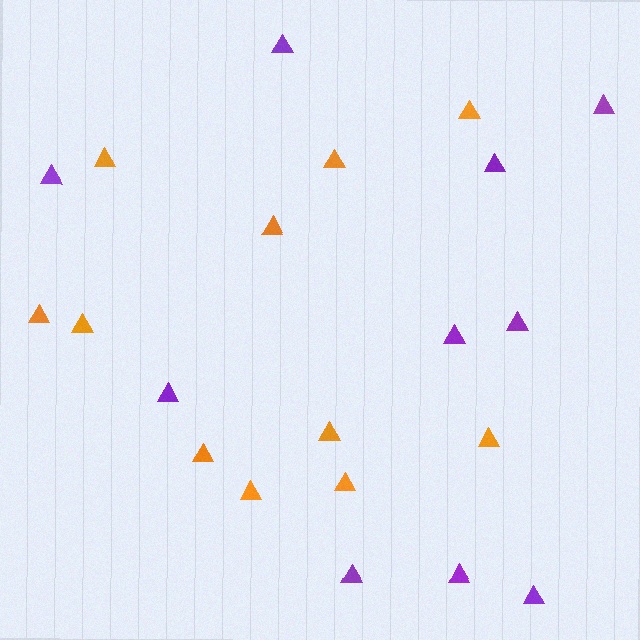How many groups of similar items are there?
There are 2 groups: one group of orange triangles (11) and one group of purple triangles (10).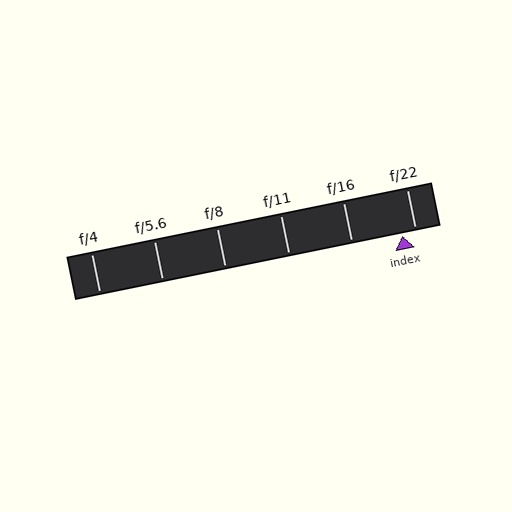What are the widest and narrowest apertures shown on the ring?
The widest aperture shown is f/4 and the narrowest is f/22.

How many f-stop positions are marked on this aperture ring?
There are 6 f-stop positions marked.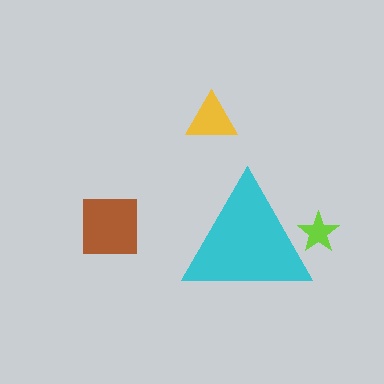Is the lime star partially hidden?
Yes, the lime star is partially hidden behind the cyan triangle.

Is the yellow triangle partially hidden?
No, the yellow triangle is fully visible.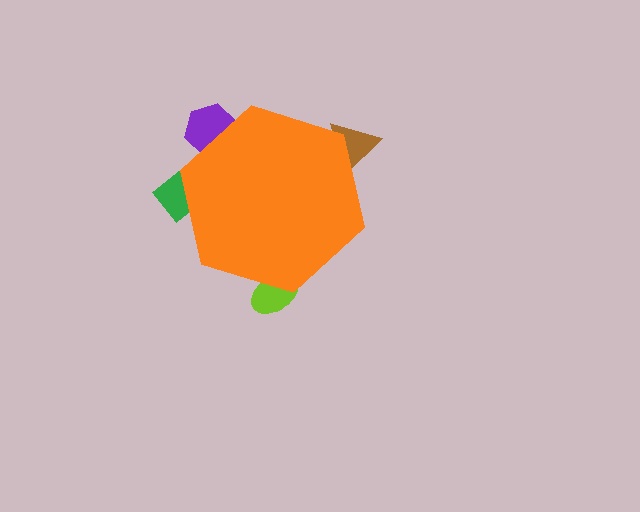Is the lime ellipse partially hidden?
Yes, the lime ellipse is partially hidden behind the orange hexagon.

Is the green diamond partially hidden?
Yes, the green diamond is partially hidden behind the orange hexagon.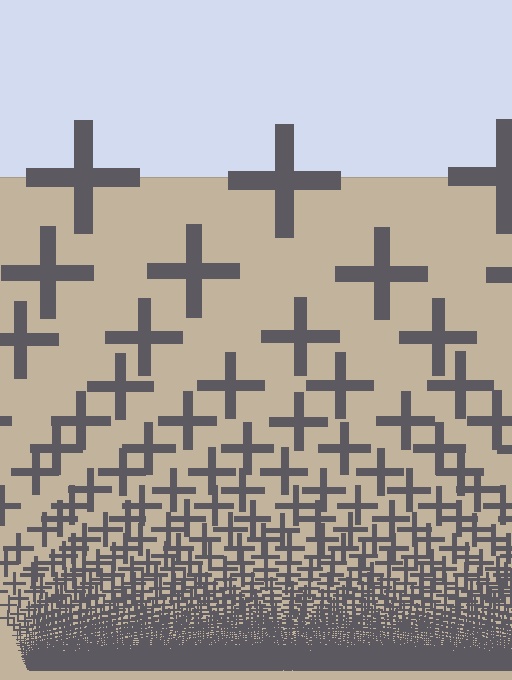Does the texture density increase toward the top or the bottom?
Density increases toward the bottom.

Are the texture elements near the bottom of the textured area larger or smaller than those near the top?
Smaller. The gradient is inverted — elements near the bottom are smaller and denser.